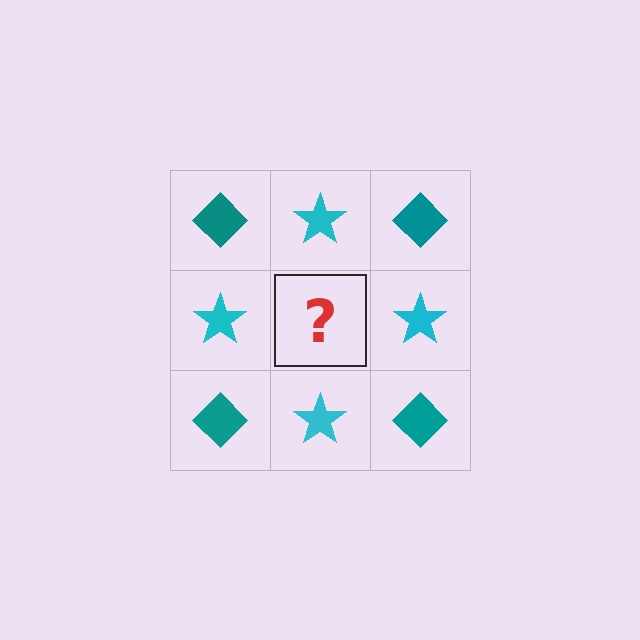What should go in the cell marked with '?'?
The missing cell should contain a teal diamond.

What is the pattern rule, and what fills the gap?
The rule is that it alternates teal diamond and cyan star in a checkerboard pattern. The gap should be filled with a teal diamond.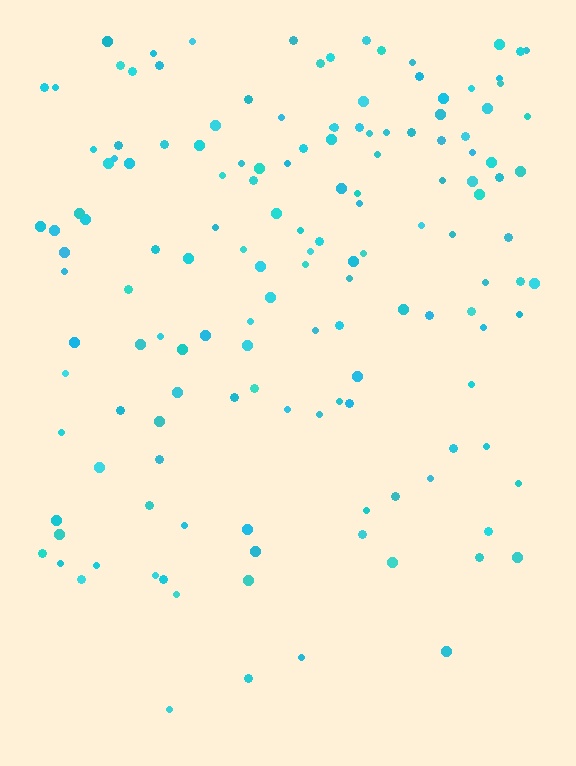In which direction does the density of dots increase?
From bottom to top, with the top side densest.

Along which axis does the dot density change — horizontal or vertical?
Vertical.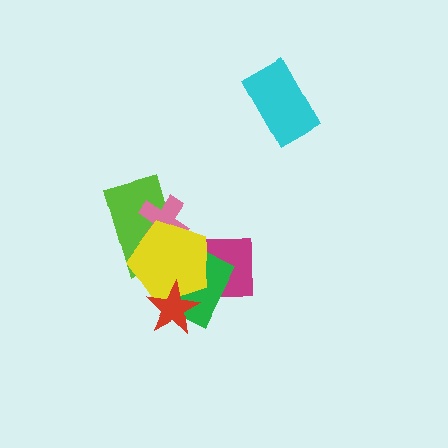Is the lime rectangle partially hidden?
Yes, it is partially covered by another shape.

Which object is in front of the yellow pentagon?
The red star is in front of the yellow pentagon.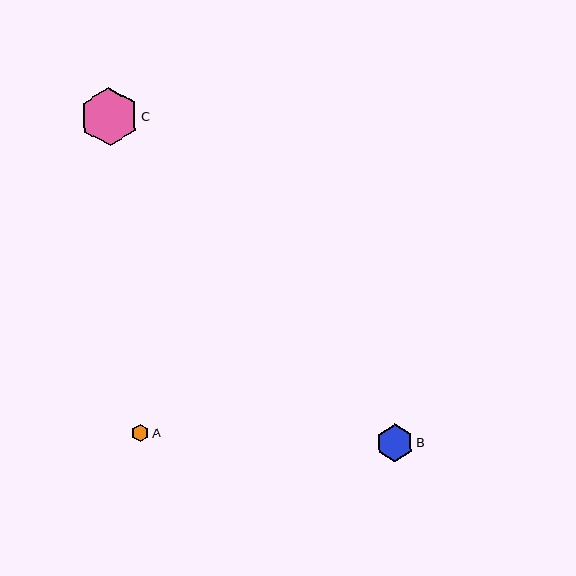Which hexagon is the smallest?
Hexagon A is the smallest with a size of approximately 18 pixels.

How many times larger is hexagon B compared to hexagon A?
Hexagon B is approximately 2.1 times the size of hexagon A.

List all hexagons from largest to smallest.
From largest to smallest: C, B, A.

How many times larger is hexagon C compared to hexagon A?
Hexagon C is approximately 3.3 times the size of hexagon A.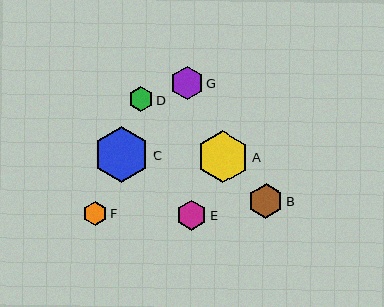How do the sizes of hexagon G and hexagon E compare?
Hexagon G and hexagon E are approximately the same size.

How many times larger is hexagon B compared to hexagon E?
Hexagon B is approximately 1.2 times the size of hexagon E.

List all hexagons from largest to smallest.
From largest to smallest: C, A, B, G, E, D, F.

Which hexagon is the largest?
Hexagon C is the largest with a size of approximately 56 pixels.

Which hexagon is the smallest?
Hexagon F is the smallest with a size of approximately 24 pixels.